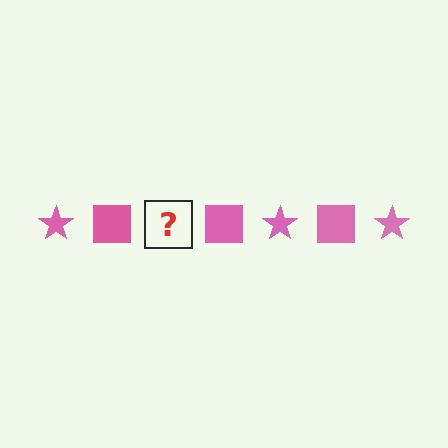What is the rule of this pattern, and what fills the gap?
The rule is that the pattern cycles through star, square shapes in pink. The gap should be filled with a pink star.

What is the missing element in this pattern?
The missing element is a pink star.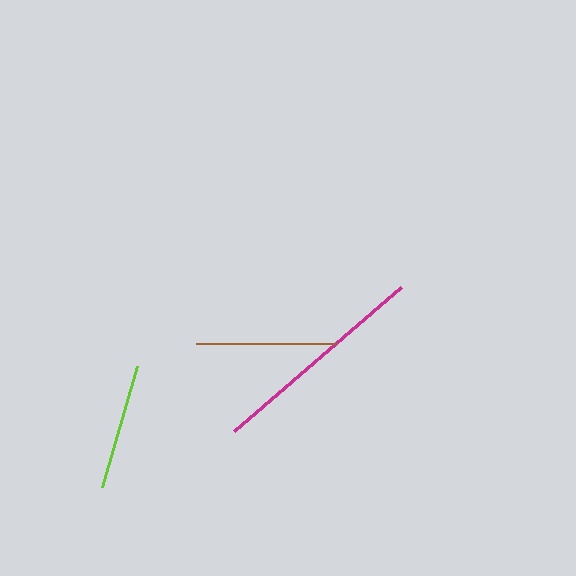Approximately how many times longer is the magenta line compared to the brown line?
The magenta line is approximately 1.6 times the length of the brown line.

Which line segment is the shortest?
The lime line is the shortest at approximately 126 pixels.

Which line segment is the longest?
The magenta line is the longest at approximately 221 pixels.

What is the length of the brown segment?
The brown segment is approximately 139 pixels long.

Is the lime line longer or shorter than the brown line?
The brown line is longer than the lime line.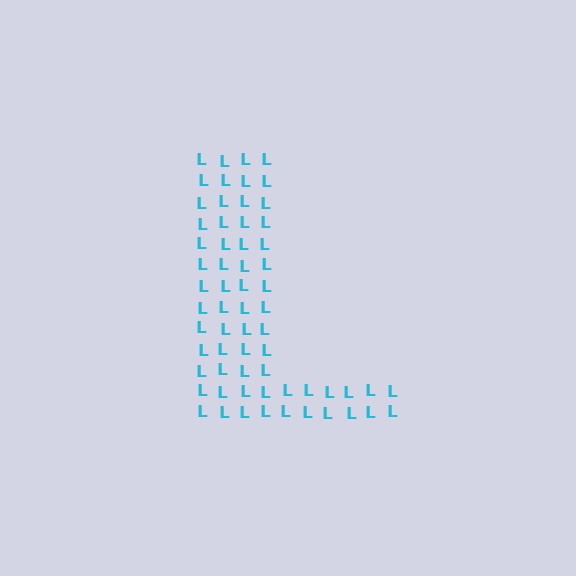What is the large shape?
The large shape is the letter L.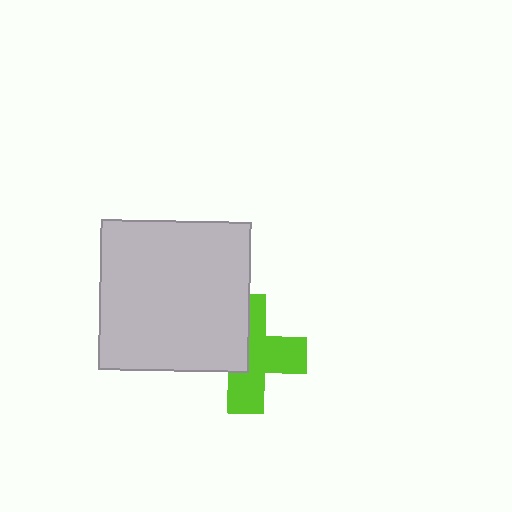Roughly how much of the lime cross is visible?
About half of it is visible (roughly 57%).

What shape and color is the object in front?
The object in front is a light gray square.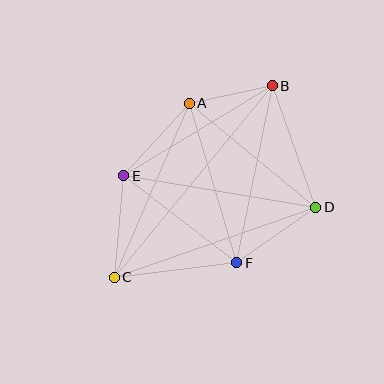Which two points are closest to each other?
Points A and B are closest to each other.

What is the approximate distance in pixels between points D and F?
The distance between D and F is approximately 96 pixels.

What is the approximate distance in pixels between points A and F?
The distance between A and F is approximately 166 pixels.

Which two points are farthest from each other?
Points B and C are farthest from each other.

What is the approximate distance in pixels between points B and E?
The distance between B and E is approximately 174 pixels.